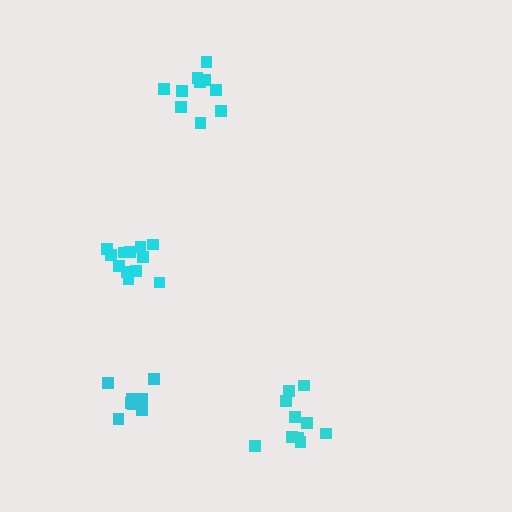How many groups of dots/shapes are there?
There are 4 groups.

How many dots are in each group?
Group 1: 10 dots, Group 2: 10 dots, Group 3: 9 dots, Group 4: 12 dots (41 total).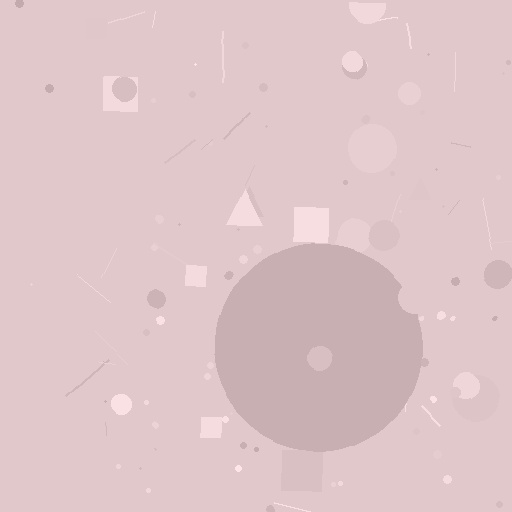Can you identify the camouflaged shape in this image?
The camouflaged shape is a circle.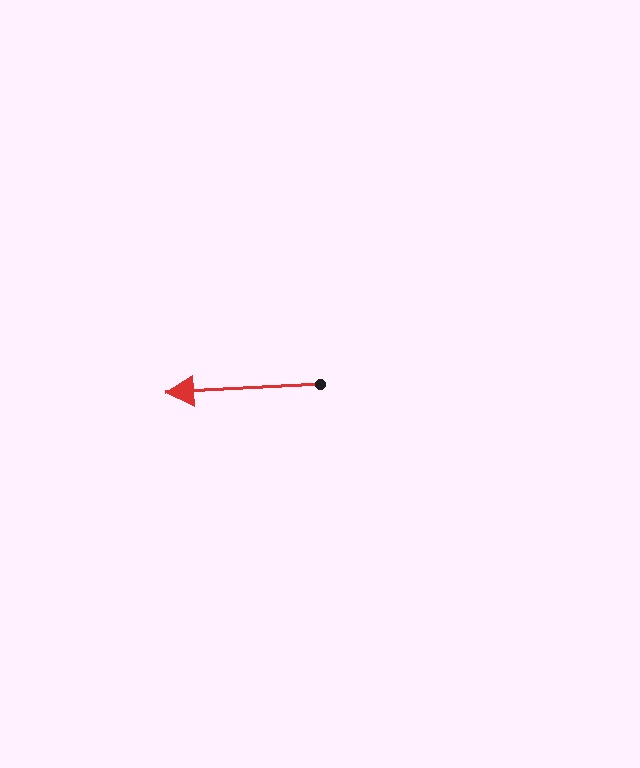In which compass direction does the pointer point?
West.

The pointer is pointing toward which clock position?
Roughly 9 o'clock.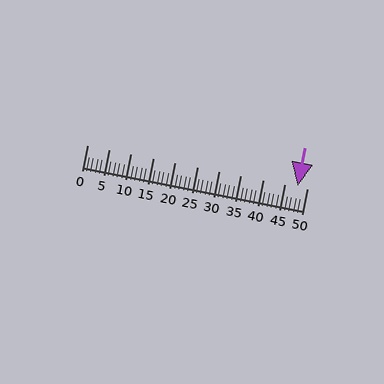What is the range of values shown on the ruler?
The ruler shows values from 0 to 50.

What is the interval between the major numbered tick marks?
The major tick marks are spaced 5 units apart.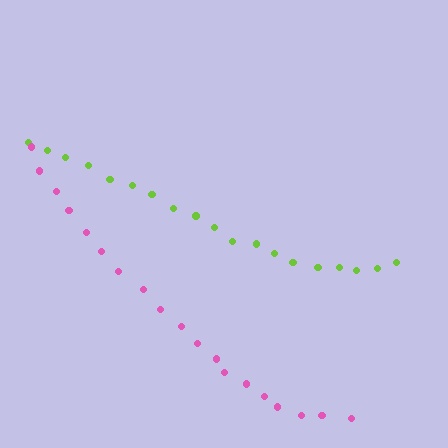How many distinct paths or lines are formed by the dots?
There are 2 distinct paths.